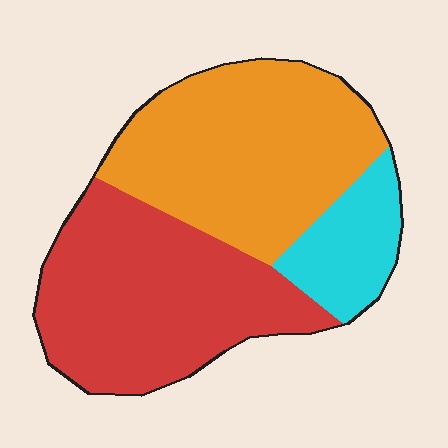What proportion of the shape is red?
Red covers around 45% of the shape.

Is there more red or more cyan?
Red.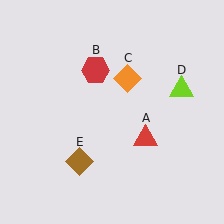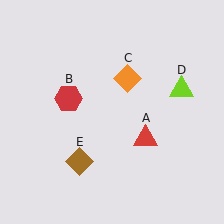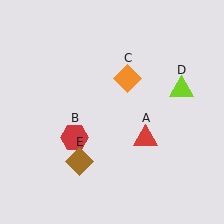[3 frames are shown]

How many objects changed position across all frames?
1 object changed position: red hexagon (object B).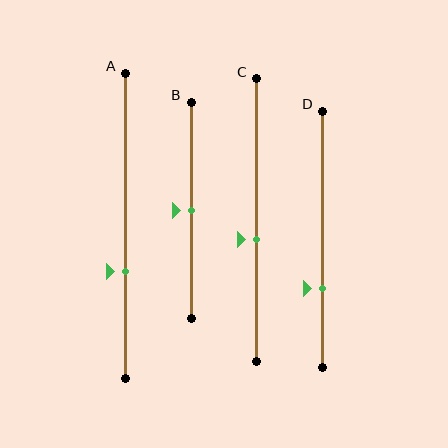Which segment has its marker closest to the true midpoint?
Segment B has its marker closest to the true midpoint.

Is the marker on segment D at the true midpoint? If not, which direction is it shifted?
No, the marker on segment D is shifted downward by about 19% of the segment length.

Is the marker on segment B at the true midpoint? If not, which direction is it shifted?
Yes, the marker on segment B is at the true midpoint.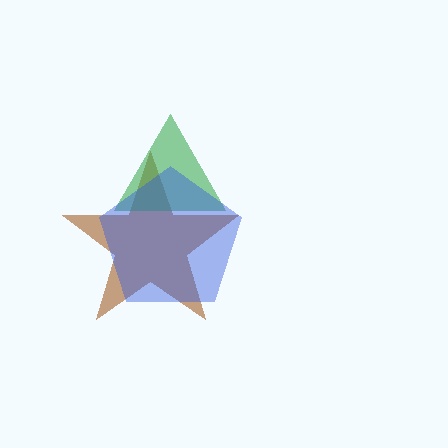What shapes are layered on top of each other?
The layered shapes are: a brown star, a green triangle, a blue pentagon.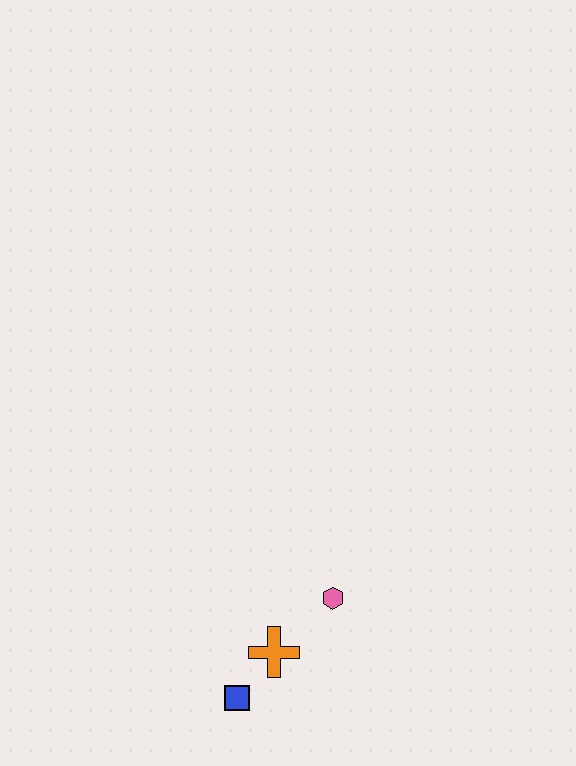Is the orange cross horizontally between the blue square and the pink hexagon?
Yes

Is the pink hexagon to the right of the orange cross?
Yes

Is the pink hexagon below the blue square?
No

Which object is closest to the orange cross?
The blue square is closest to the orange cross.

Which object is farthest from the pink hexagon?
The blue square is farthest from the pink hexagon.